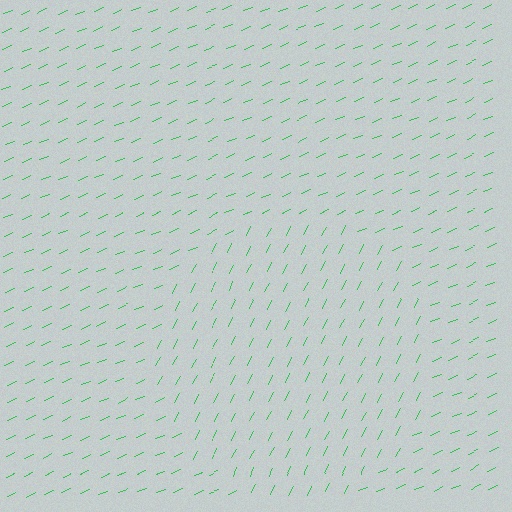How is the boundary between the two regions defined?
The boundary is defined purely by a change in line orientation (approximately 40 degrees difference). All lines are the same color and thickness.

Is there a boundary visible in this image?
Yes, there is a texture boundary formed by a change in line orientation.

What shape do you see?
I see a circle.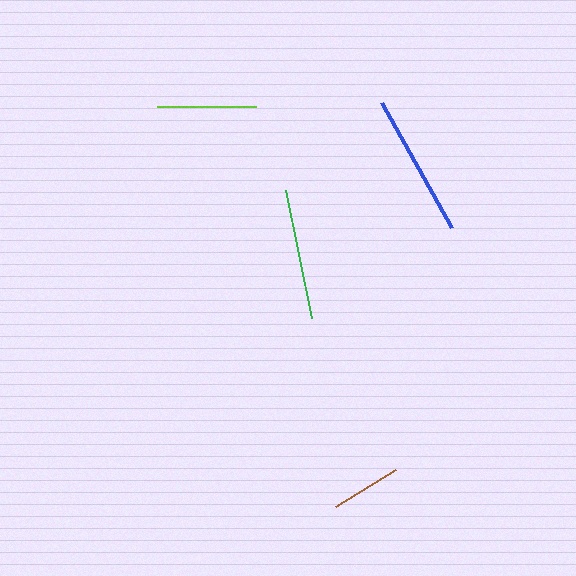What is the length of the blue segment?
The blue segment is approximately 143 pixels long.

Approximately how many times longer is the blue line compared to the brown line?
The blue line is approximately 2.0 times the length of the brown line.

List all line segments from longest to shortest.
From longest to shortest: blue, green, lime, brown.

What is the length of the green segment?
The green segment is approximately 131 pixels long.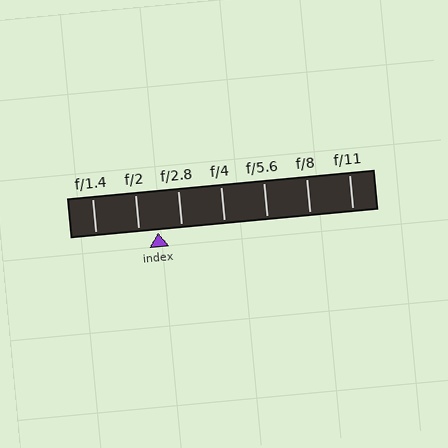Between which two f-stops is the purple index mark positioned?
The index mark is between f/2 and f/2.8.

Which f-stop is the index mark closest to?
The index mark is closest to f/2.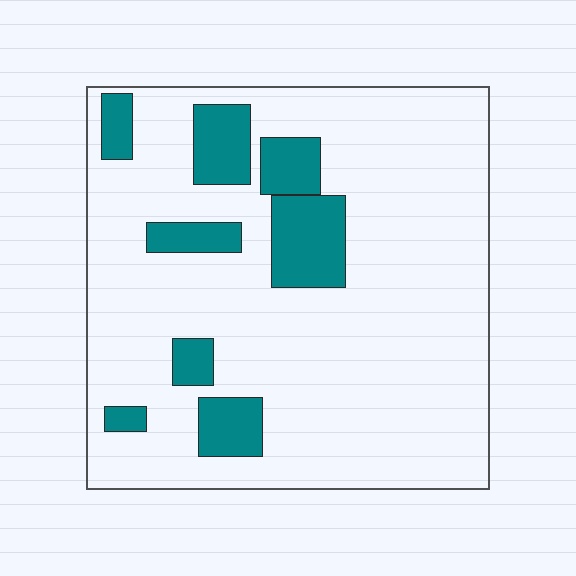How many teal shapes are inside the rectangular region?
8.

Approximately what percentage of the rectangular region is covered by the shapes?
Approximately 15%.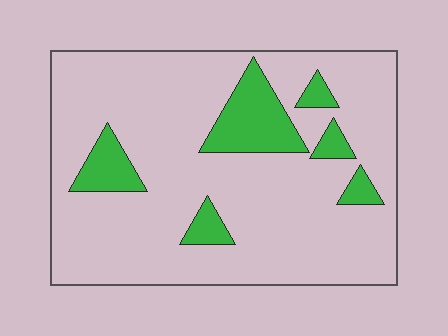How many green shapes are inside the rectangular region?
6.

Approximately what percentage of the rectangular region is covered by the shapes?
Approximately 15%.